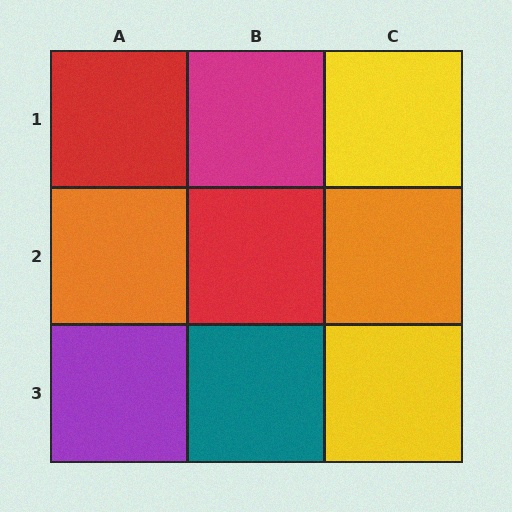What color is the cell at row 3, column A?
Purple.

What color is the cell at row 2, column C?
Orange.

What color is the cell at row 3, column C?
Yellow.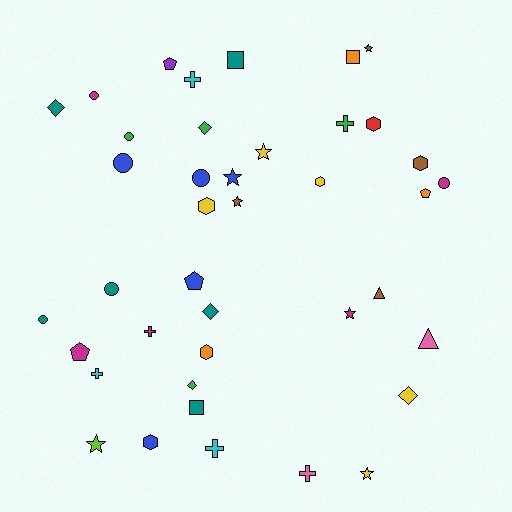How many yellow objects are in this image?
There are 5 yellow objects.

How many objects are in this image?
There are 40 objects.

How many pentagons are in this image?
There are 4 pentagons.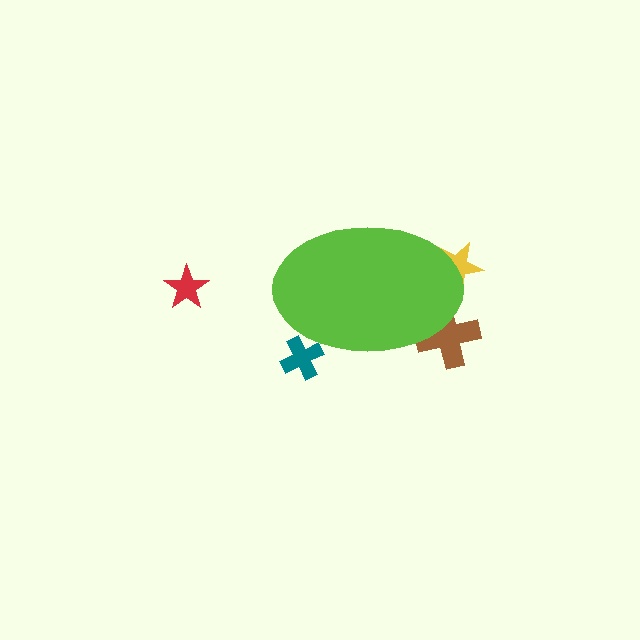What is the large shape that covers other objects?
A lime ellipse.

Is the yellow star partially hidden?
Yes, the yellow star is partially hidden behind the lime ellipse.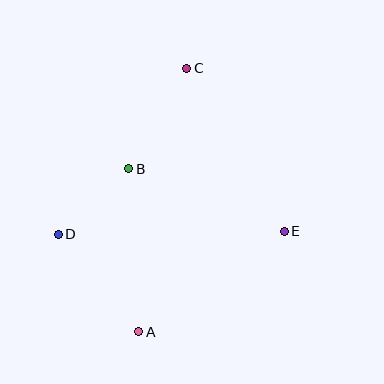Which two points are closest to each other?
Points B and D are closest to each other.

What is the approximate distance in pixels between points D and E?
The distance between D and E is approximately 226 pixels.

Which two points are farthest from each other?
Points A and C are farthest from each other.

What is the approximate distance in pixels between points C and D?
The distance between C and D is approximately 210 pixels.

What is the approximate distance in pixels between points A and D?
The distance between A and D is approximately 126 pixels.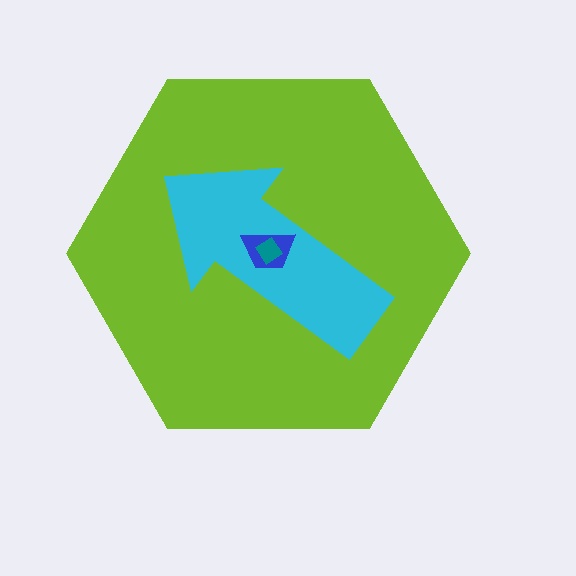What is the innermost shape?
The teal diamond.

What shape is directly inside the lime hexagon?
The cyan arrow.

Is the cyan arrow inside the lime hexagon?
Yes.